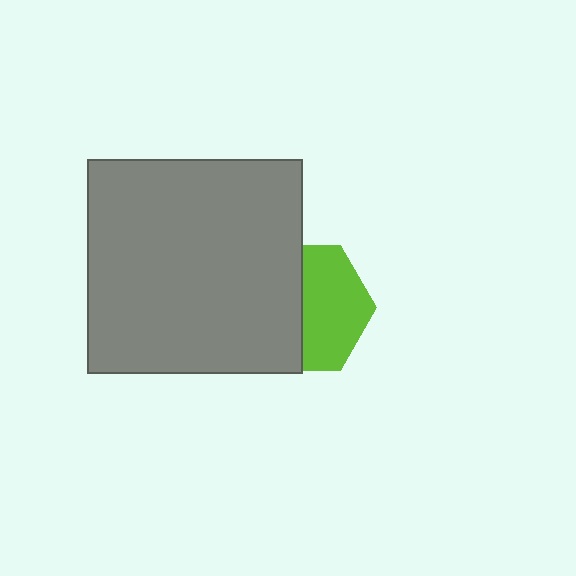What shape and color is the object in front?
The object in front is a gray square.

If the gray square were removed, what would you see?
You would see the complete lime hexagon.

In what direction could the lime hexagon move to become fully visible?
The lime hexagon could move right. That would shift it out from behind the gray square entirely.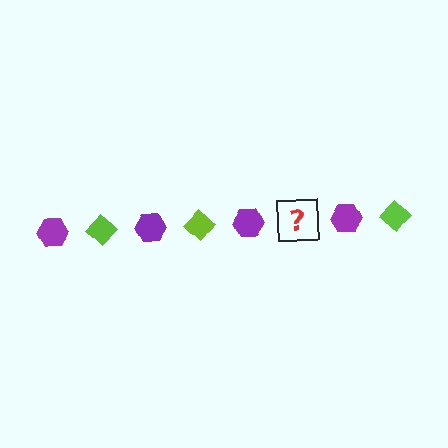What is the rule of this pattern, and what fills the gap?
The rule is that the pattern alternates between purple hexagon and lime diamond. The gap should be filled with a lime diamond.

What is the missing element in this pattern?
The missing element is a lime diamond.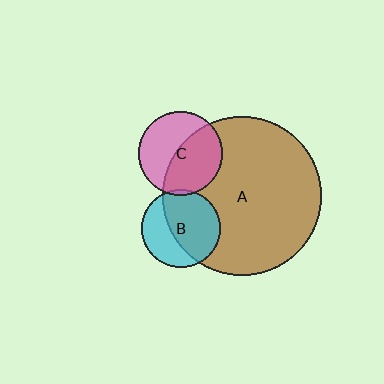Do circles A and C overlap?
Yes.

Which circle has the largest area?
Circle A (brown).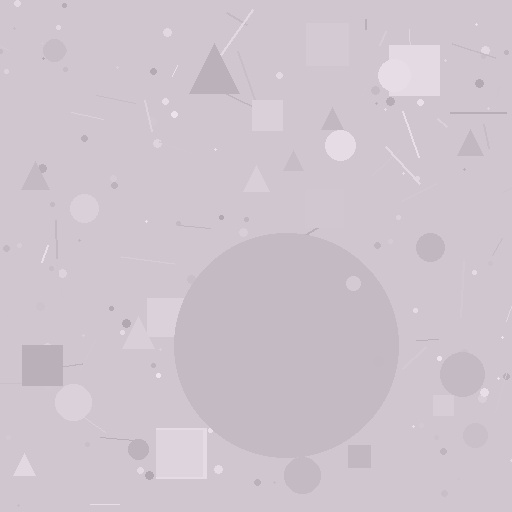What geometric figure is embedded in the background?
A circle is embedded in the background.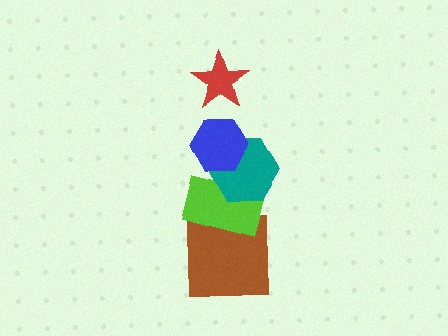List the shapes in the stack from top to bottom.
From top to bottom: the red star, the blue hexagon, the teal hexagon, the lime rectangle, the brown square.